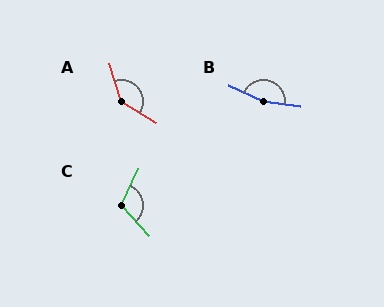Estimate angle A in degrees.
Approximately 138 degrees.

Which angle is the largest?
B, at approximately 162 degrees.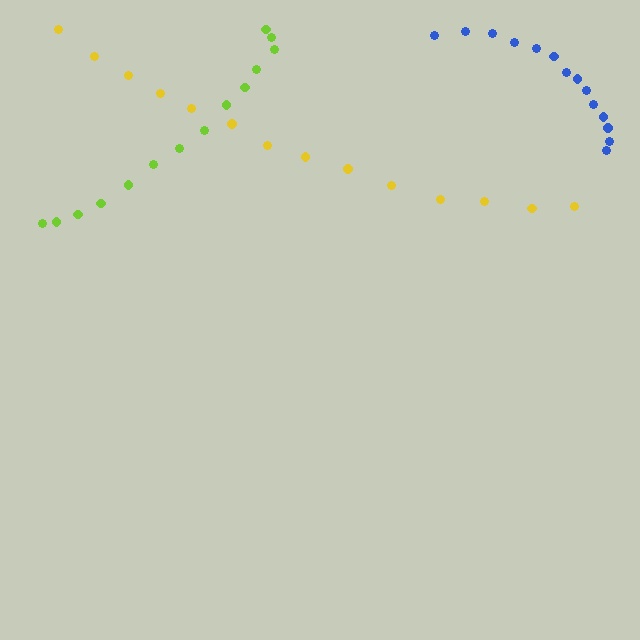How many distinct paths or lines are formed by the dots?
There are 3 distinct paths.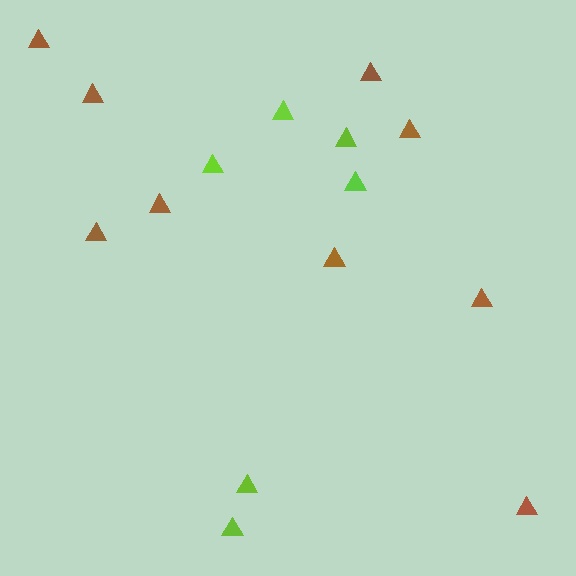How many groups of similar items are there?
There are 2 groups: one group of brown triangles (9) and one group of lime triangles (6).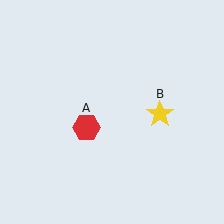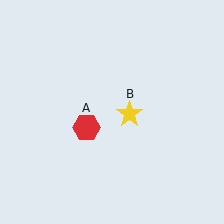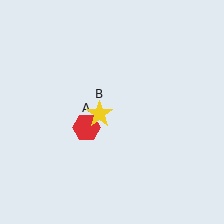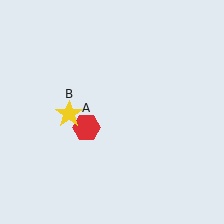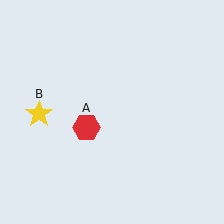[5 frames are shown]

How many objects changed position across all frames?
1 object changed position: yellow star (object B).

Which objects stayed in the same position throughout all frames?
Red hexagon (object A) remained stationary.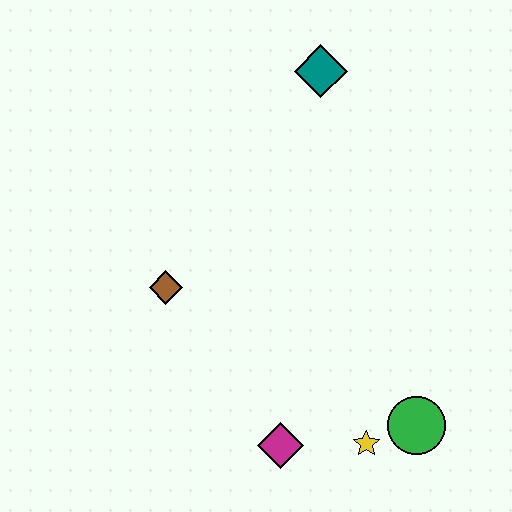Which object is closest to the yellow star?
The green circle is closest to the yellow star.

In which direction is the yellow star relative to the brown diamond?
The yellow star is to the right of the brown diamond.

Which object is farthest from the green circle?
The teal diamond is farthest from the green circle.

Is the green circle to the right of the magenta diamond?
Yes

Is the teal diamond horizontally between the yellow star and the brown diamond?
Yes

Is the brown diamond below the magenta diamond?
No